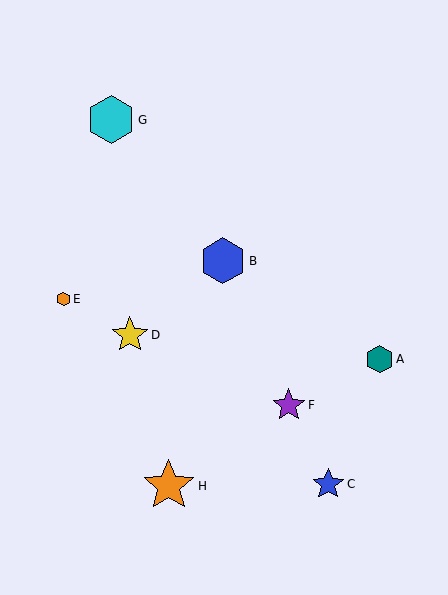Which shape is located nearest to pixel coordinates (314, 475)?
The blue star (labeled C) at (328, 484) is nearest to that location.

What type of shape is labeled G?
Shape G is a cyan hexagon.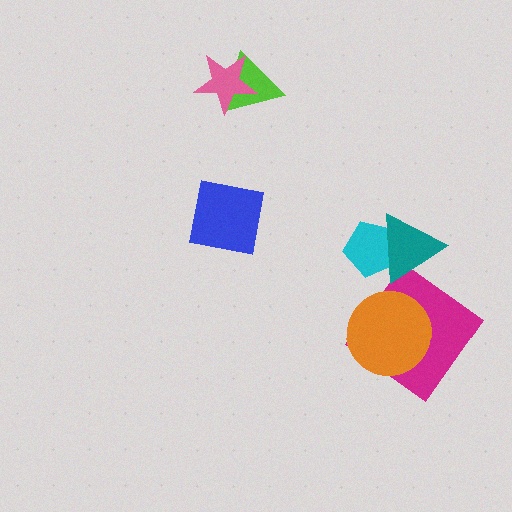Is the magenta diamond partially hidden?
Yes, it is partially covered by another shape.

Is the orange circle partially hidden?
No, no other shape covers it.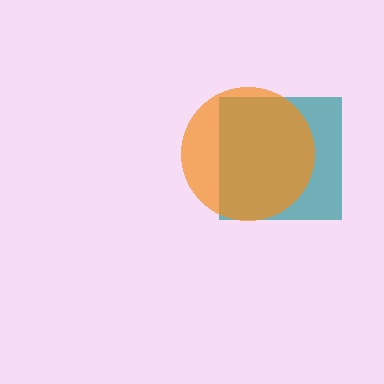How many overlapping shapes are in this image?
There are 2 overlapping shapes in the image.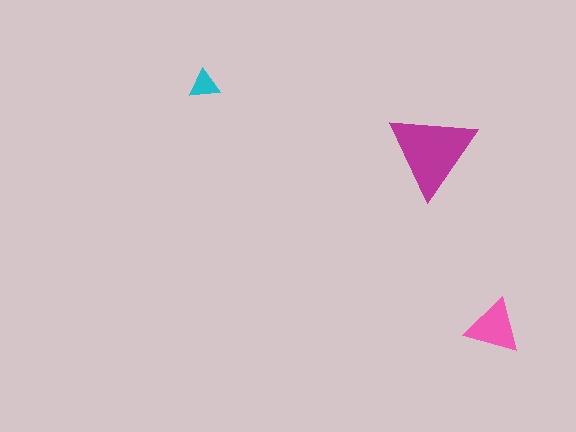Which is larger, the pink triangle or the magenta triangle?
The magenta one.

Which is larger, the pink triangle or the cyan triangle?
The pink one.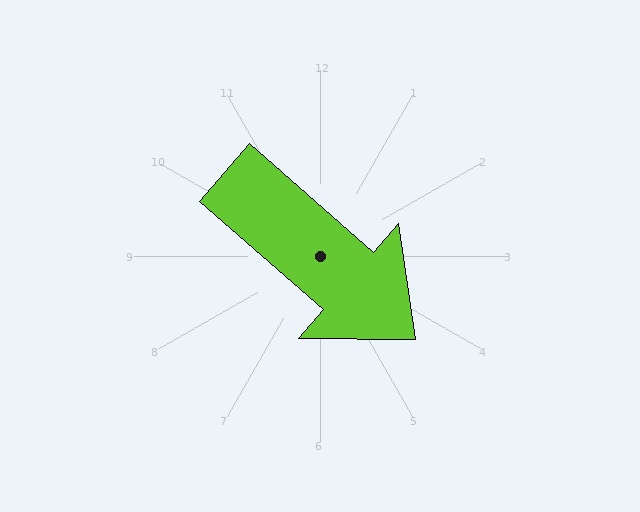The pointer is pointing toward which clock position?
Roughly 4 o'clock.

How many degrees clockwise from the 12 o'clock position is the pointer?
Approximately 131 degrees.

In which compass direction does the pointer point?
Southeast.